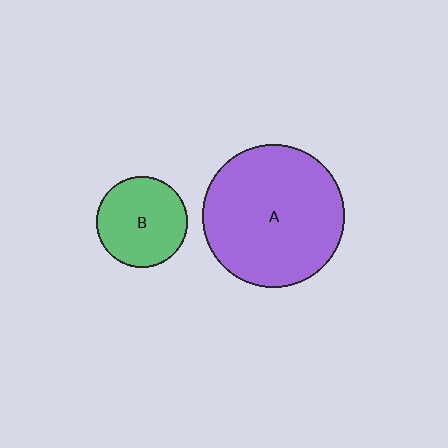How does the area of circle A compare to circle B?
Approximately 2.4 times.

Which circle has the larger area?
Circle A (purple).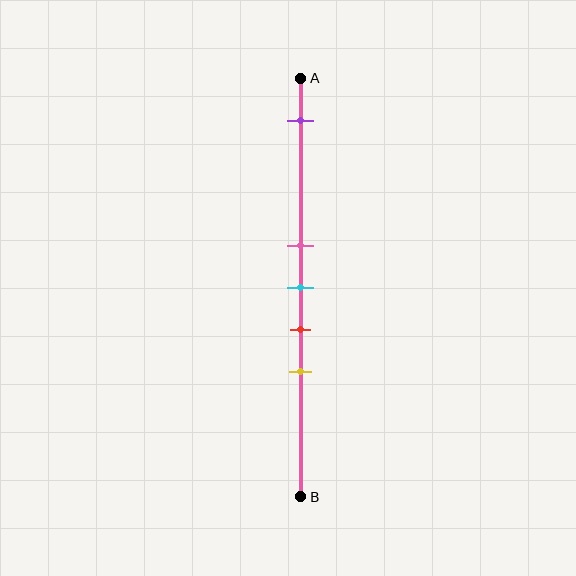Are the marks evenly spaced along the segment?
No, the marks are not evenly spaced.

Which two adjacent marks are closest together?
The pink and cyan marks are the closest adjacent pair.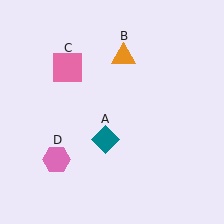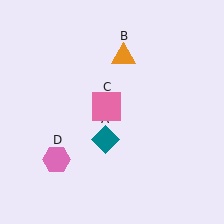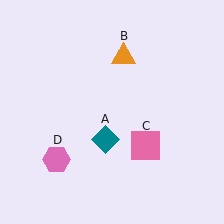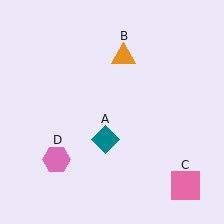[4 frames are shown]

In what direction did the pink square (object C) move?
The pink square (object C) moved down and to the right.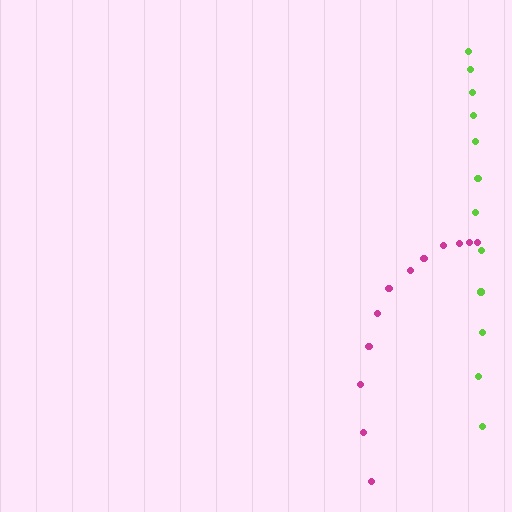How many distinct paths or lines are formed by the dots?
There are 2 distinct paths.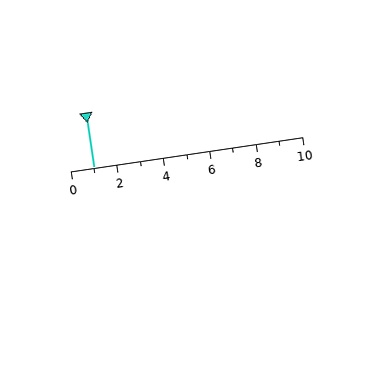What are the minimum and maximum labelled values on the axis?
The axis runs from 0 to 10.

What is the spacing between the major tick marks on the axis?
The major ticks are spaced 2 apart.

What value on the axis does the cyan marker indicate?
The marker indicates approximately 1.